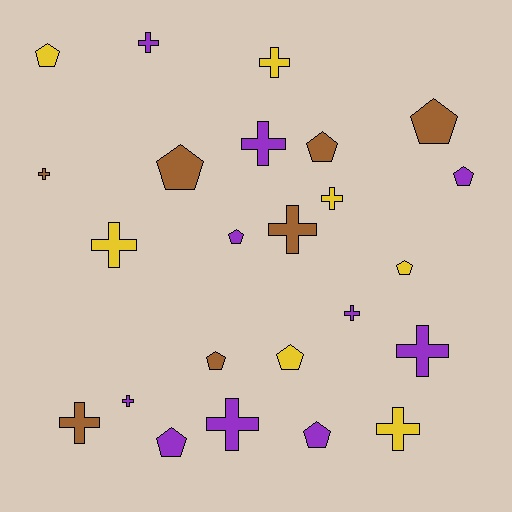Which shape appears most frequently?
Cross, with 13 objects.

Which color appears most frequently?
Purple, with 10 objects.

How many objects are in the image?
There are 24 objects.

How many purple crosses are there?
There are 6 purple crosses.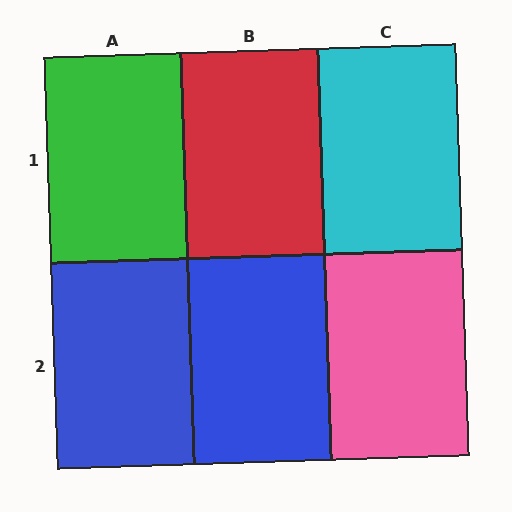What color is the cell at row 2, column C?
Pink.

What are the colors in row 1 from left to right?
Green, red, cyan.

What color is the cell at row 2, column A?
Blue.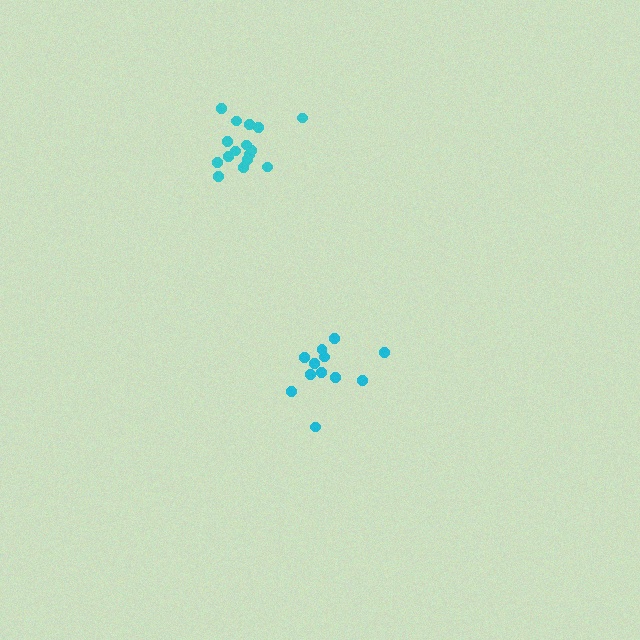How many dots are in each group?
Group 1: 12 dots, Group 2: 16 dots (28 total).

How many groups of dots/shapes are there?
There are 2 groups.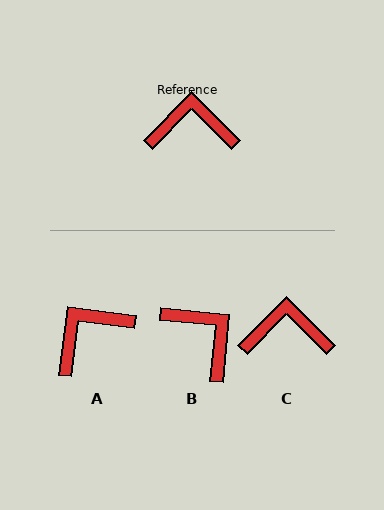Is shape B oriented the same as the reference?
No, it is off by about 51 degrees.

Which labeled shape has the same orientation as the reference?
C.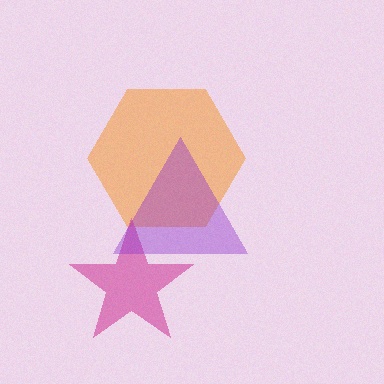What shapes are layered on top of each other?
The layered shapes are: an orange hexagon, a magenta star, a purple triangle.